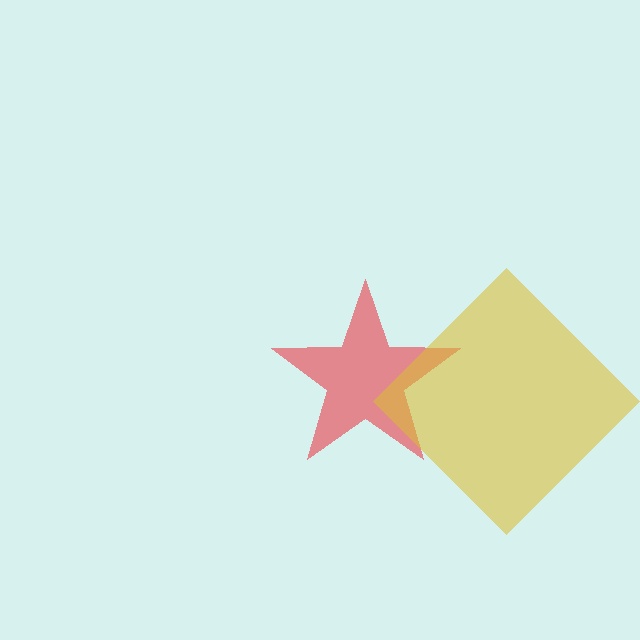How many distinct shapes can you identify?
There are 2 distinct shapes: a red star, a yellow diamond.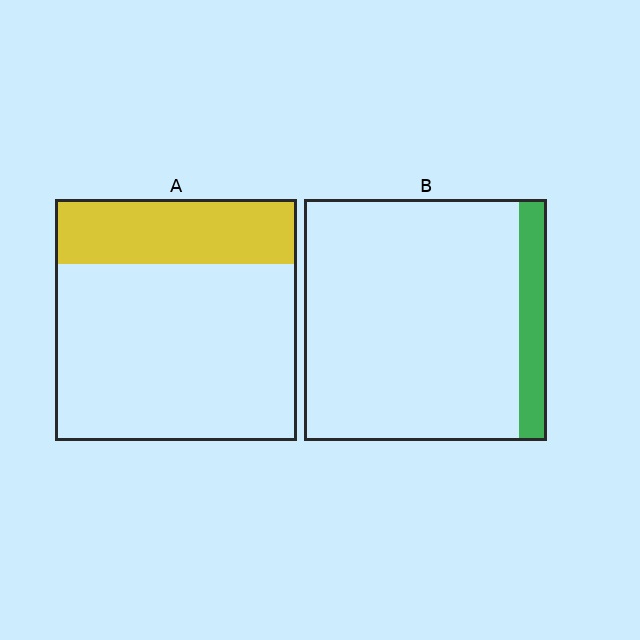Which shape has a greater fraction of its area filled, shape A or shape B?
Shape A.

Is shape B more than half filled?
No.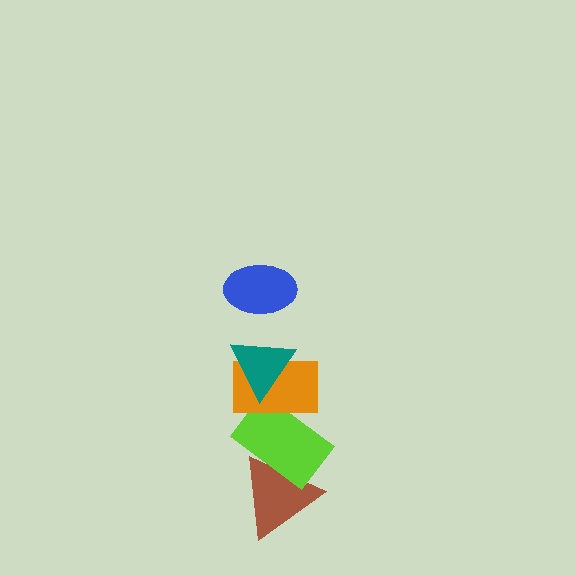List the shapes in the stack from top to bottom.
From top to bottom: the blue ellipse, the teal triangle, the orange rectangle, the lime rectangle, the brown triangle.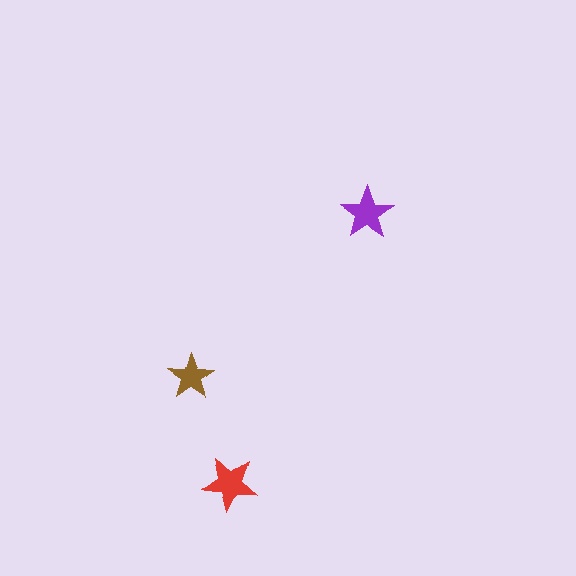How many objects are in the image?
There are 3 objects in the image.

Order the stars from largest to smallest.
the red one, the purple one, the brown one.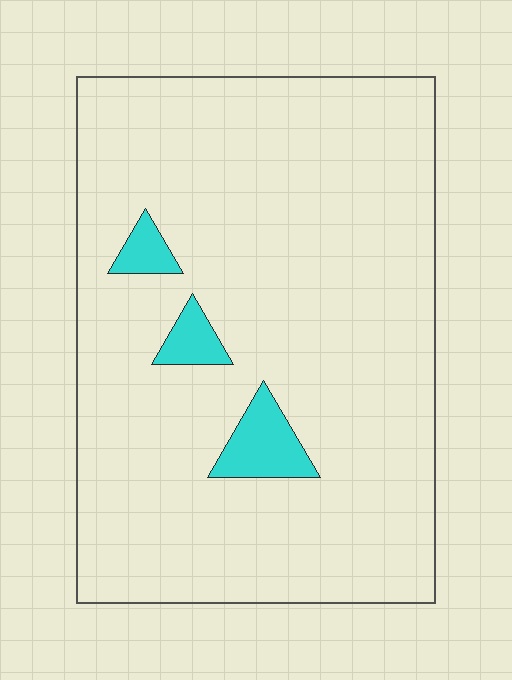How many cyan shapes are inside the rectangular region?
3.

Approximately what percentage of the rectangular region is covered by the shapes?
Approximately 5%.